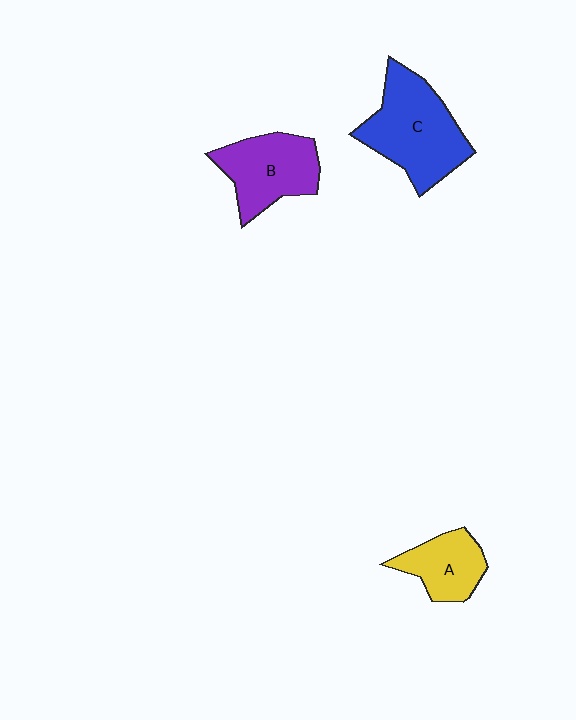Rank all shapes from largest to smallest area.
From largest to smallest: C (blue), B (purple), A (yellow).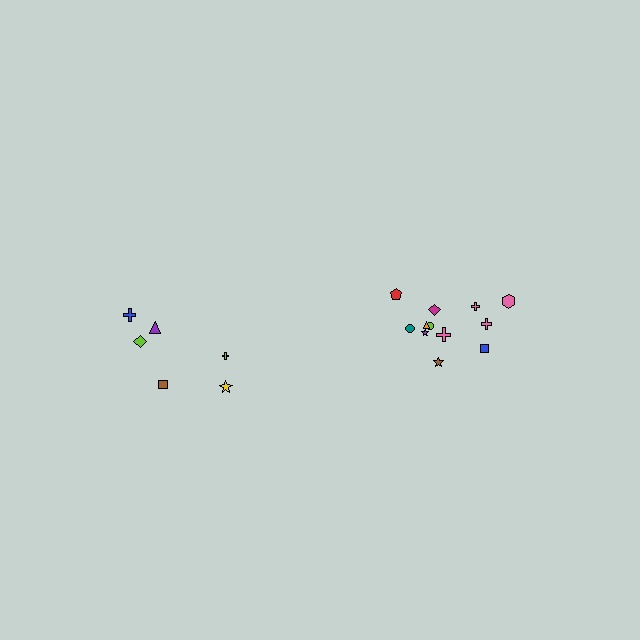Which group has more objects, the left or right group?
The right group.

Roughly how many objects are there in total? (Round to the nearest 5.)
Roughly 20 objects in total.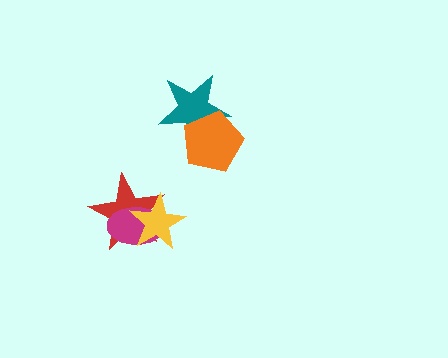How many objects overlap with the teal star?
1 object overlaps with the teal star.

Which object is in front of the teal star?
The orange pentagon is in front of the teal star.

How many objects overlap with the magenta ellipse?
2 objects overlap with the magenta ellipse.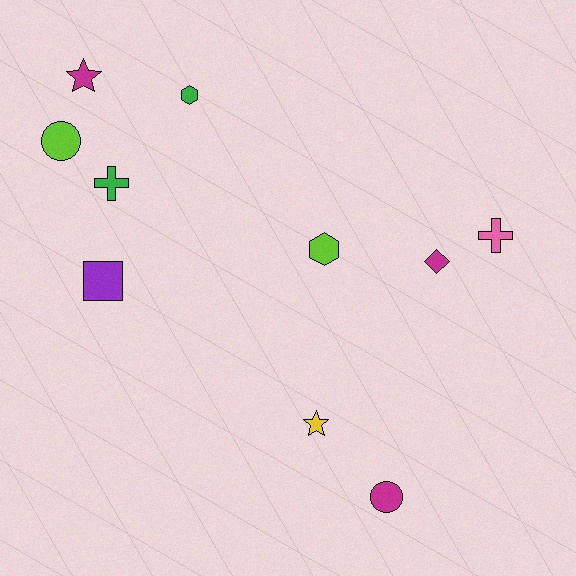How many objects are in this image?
There are 10 objects.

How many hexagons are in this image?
There are 2 hexagons.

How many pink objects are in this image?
There is 1 pink object.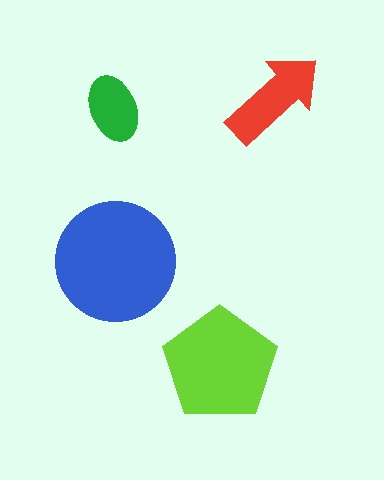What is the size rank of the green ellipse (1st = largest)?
4th.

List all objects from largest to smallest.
The blue circle, the lime pentagon, the red arrow, the green ellipse.